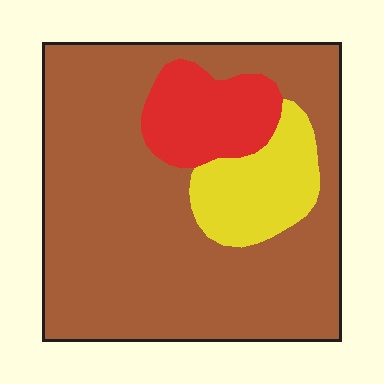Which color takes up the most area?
Brown, at roughly 75%.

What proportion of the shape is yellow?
Yellow covers about 15% of the shape.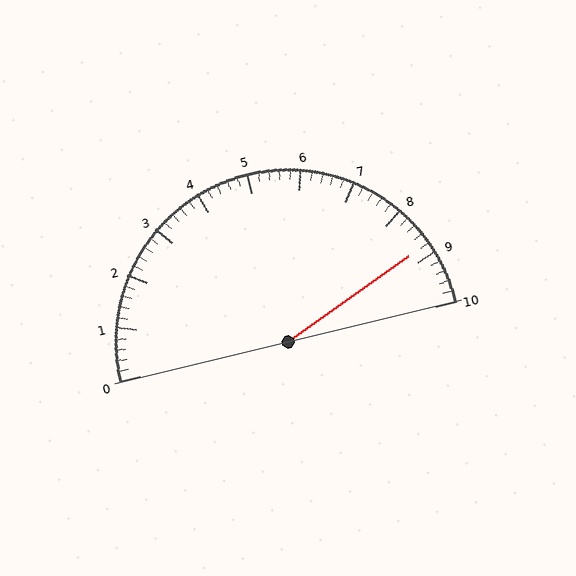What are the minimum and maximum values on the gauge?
The gauge ranges from 0 to 10.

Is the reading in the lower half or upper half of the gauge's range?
The reading is in the upper half of the range (0 to 10).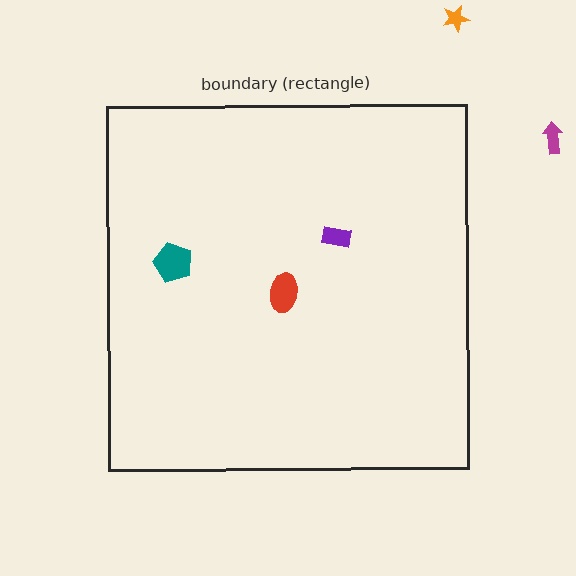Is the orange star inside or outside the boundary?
Outside.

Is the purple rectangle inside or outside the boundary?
Inside.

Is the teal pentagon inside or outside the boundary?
Inside.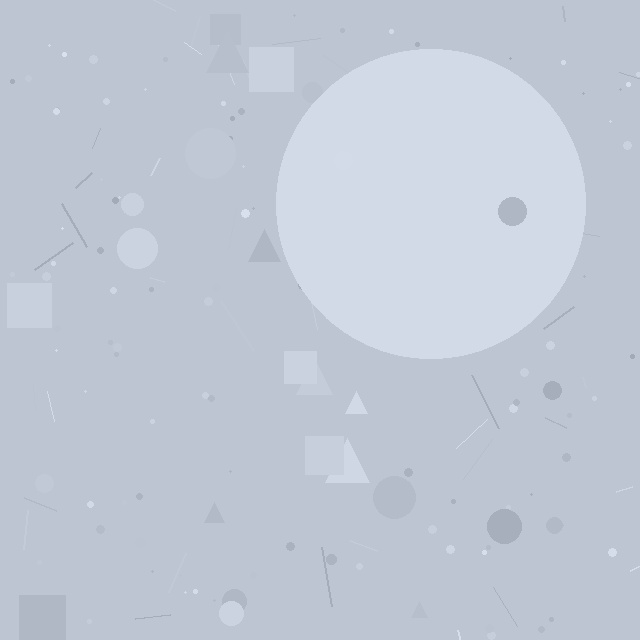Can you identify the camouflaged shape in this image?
The camouflaged shape is a circle.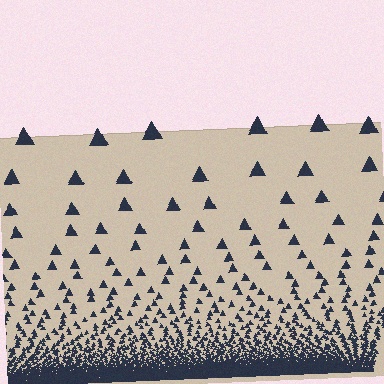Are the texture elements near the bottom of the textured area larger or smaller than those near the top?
Smaller. The gradient is inverted — elements near the bottom are smaller and denser.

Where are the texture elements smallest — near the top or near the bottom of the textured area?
Near the bottom.